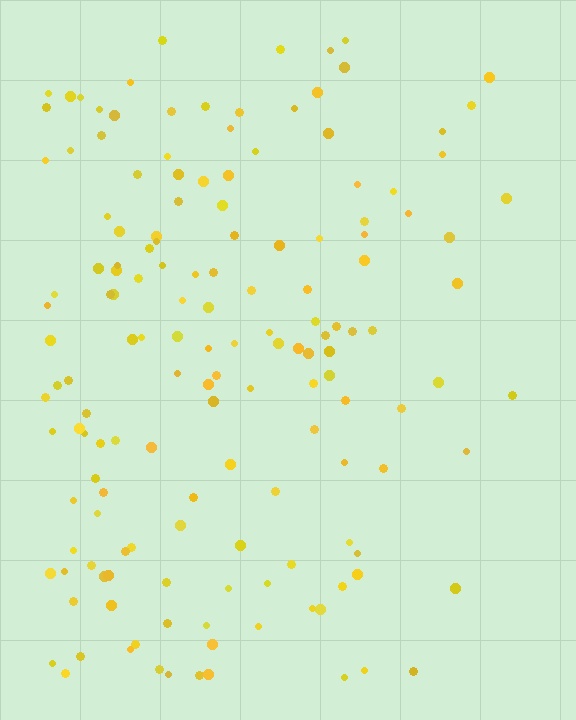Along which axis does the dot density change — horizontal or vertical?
Horizontal.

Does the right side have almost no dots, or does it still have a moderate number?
Still a moderate number, just noticeably fewer than the left.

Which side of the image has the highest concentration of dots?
The left.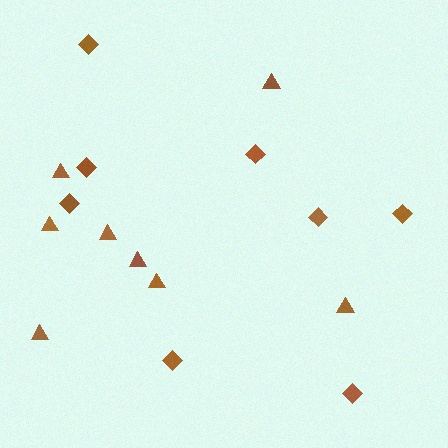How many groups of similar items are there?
There are 2 groups: one group of triangles (8) and one group of diamonds (8).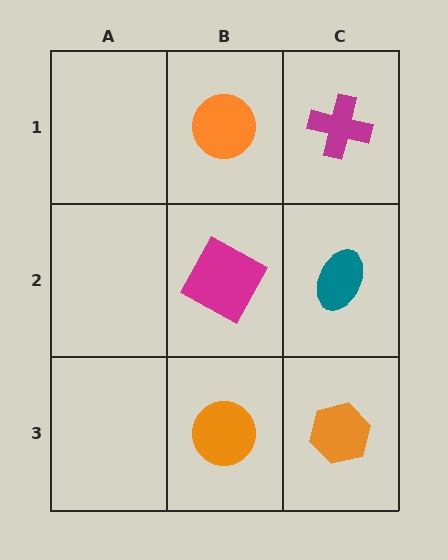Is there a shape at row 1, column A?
No, that cell is empty.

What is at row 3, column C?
An orange hexagon.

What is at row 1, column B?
An orange circle.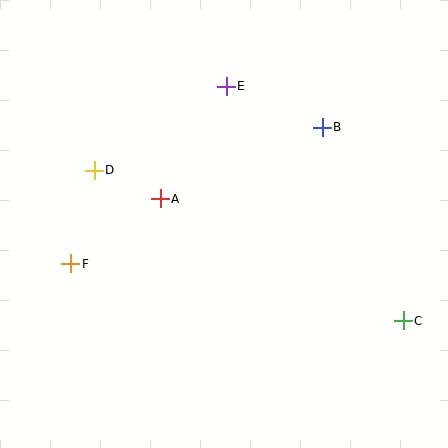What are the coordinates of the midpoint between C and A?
The midpoint between C and A is at (282, 260).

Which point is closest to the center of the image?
Point A at (160, 199) is closest to the center.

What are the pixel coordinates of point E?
Point E is at (226, 86).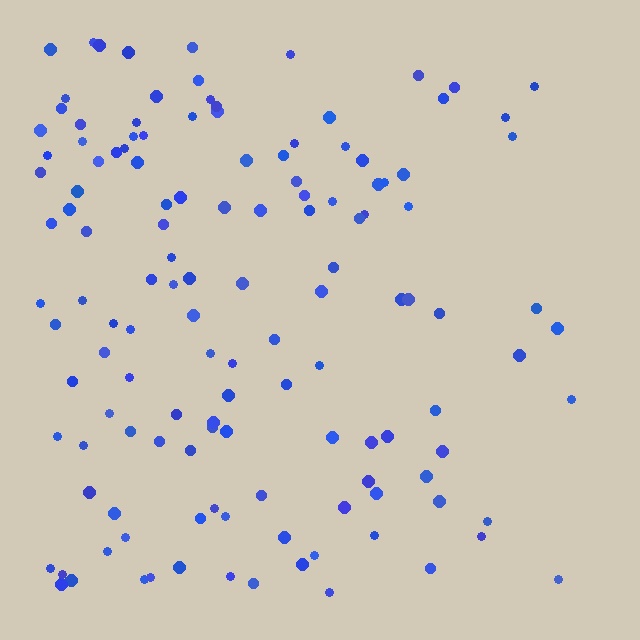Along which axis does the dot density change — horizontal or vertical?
Horizontal.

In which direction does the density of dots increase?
From right to left, with the left side densest.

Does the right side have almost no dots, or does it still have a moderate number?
Still a moderate number, just noticeably fewer than the left.